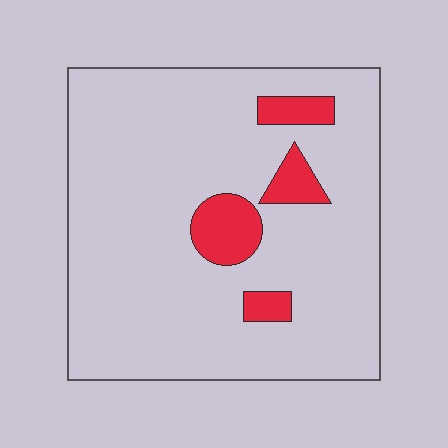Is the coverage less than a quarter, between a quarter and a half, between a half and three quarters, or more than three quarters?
Less than a quarter.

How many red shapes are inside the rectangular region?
4.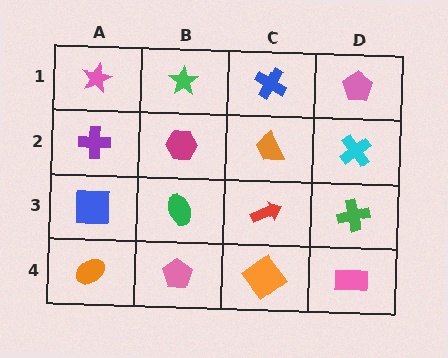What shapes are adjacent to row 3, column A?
A purple cross (row 2, column A), an orange ellipse (row 4, column A), a green ellipse (row 3, column B).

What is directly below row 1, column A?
A purple cross.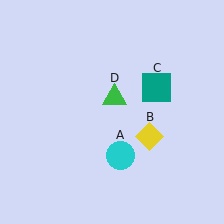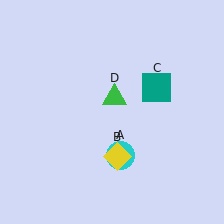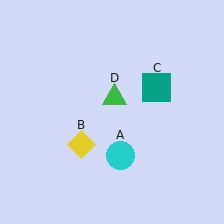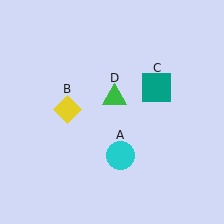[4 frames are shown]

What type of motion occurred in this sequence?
The yellow diamond (object B) rotated clockwise around the center of the scene.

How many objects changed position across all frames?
1 object changed position: yellow diamond (object B).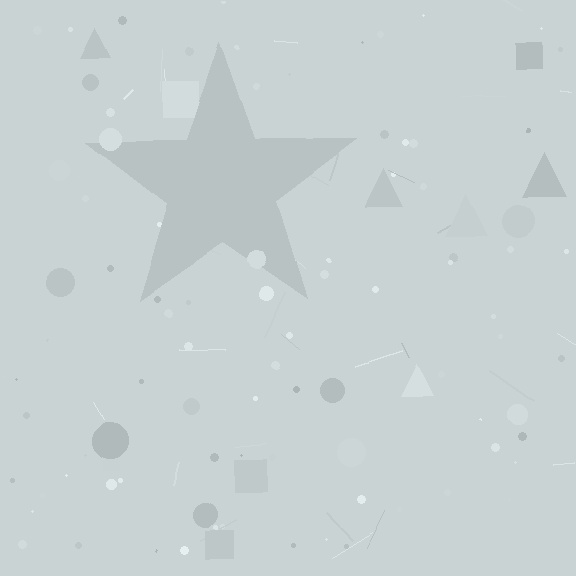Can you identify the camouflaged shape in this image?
The camouflaged shape is a star.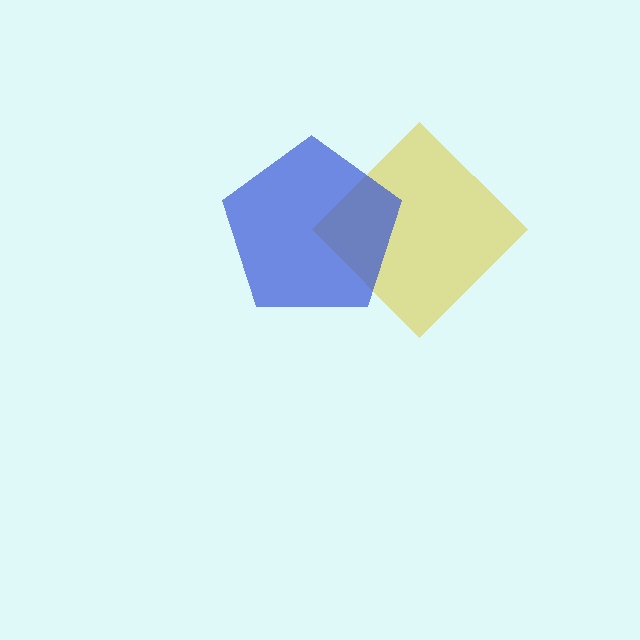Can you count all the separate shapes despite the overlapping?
Yes, there are 2 separate shapes.